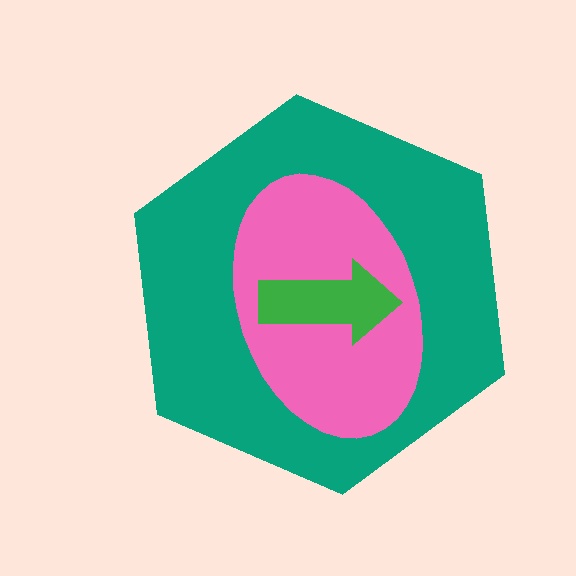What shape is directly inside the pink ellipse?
The green arrow.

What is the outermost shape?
The teal hexagon.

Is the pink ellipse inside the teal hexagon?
Yes.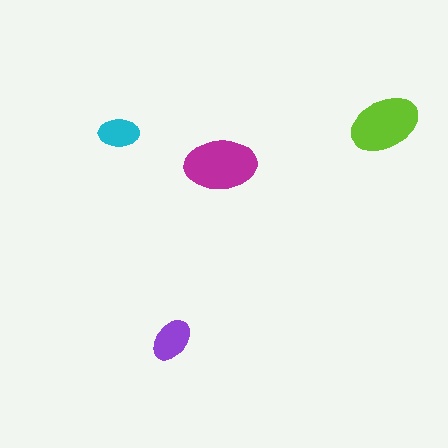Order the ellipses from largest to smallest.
the magenta one, the lime one, the purple one, the cyan one.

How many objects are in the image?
There are 4 objects in the image.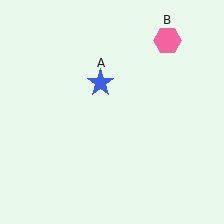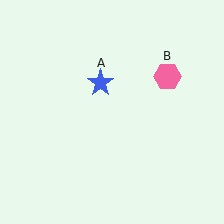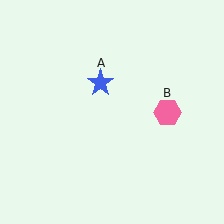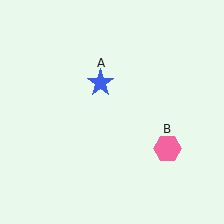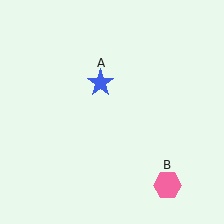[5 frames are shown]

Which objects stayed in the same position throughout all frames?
Blue star (object A) remained stationary.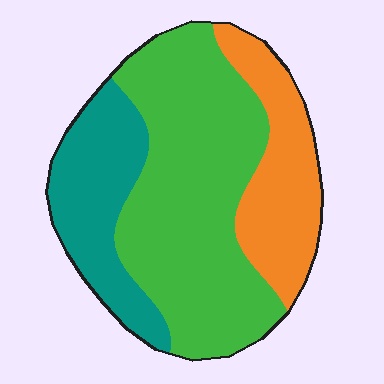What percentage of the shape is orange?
Orange takes up about one quarter (1/4) of the shape.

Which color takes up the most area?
Green, at roughly 55%.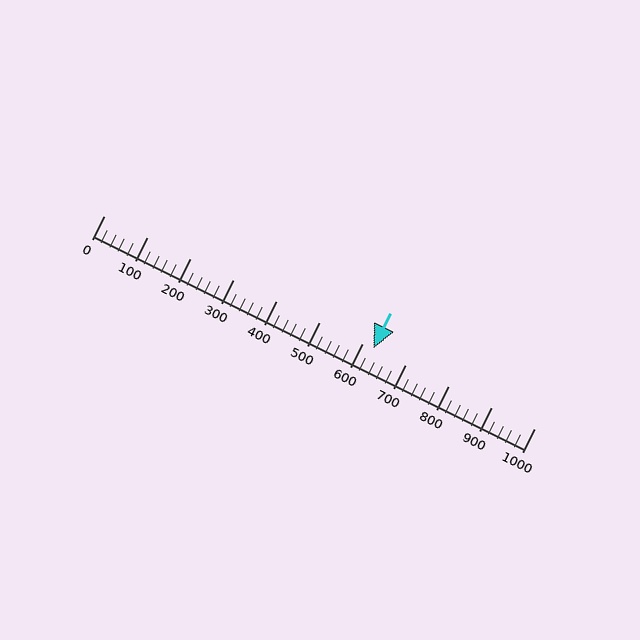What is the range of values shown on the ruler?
The ruler shows values from 0 to 1000.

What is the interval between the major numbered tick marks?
The major tick marks are spaced 100 units apart.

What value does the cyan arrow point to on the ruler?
The cyan arrow points to approximately 626.